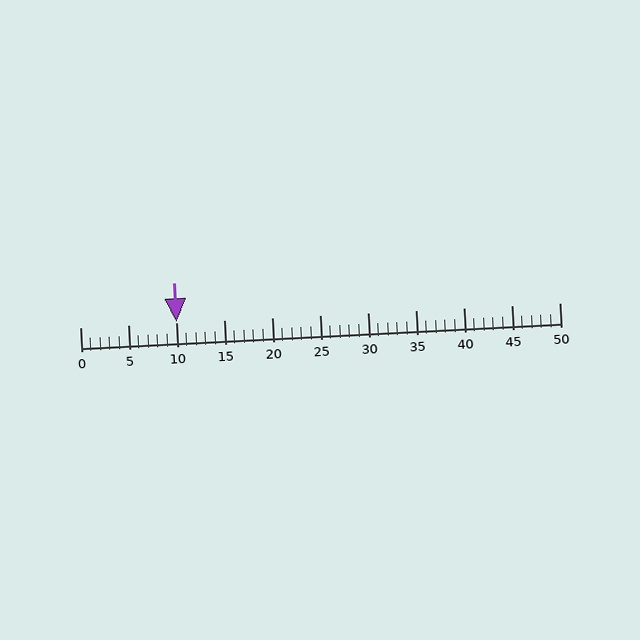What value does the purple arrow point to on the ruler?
The purple arrow points to approximately 10.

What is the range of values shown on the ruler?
The ruler shows values from 0 to 50.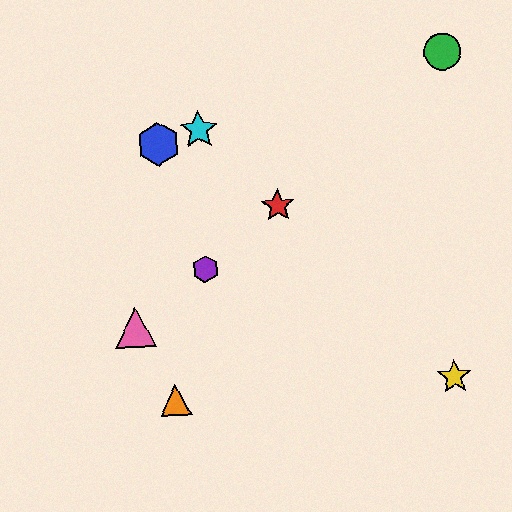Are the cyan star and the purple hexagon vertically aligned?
Yes, both are at x≈199.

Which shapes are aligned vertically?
The purple hexagon, the cyan star are aligned vertically.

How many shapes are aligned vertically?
2 shapes (the purple hexagon, the cyan star) are aligned vertically.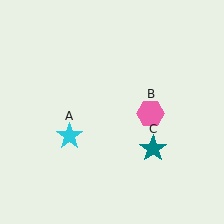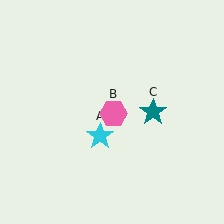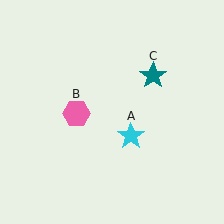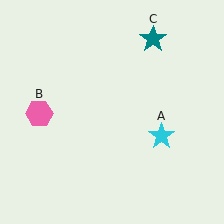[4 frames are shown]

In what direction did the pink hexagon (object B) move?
The pink hexagon (object B) moved left.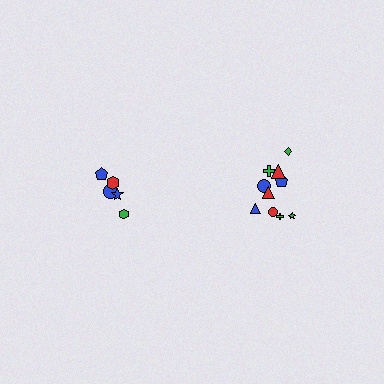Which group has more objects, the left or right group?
The right group.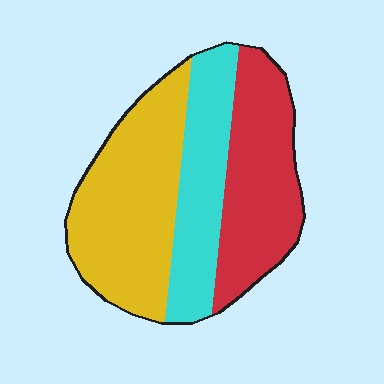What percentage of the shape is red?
Red covers roughly 35% of the shape.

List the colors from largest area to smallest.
From largest to smallest: yellow, red, cyan.